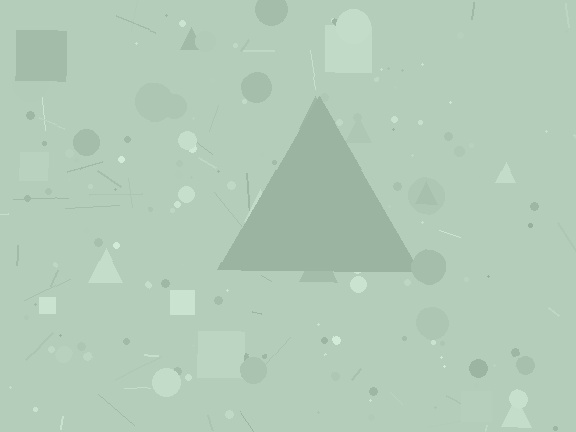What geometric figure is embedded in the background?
A triangle is embedded in the background.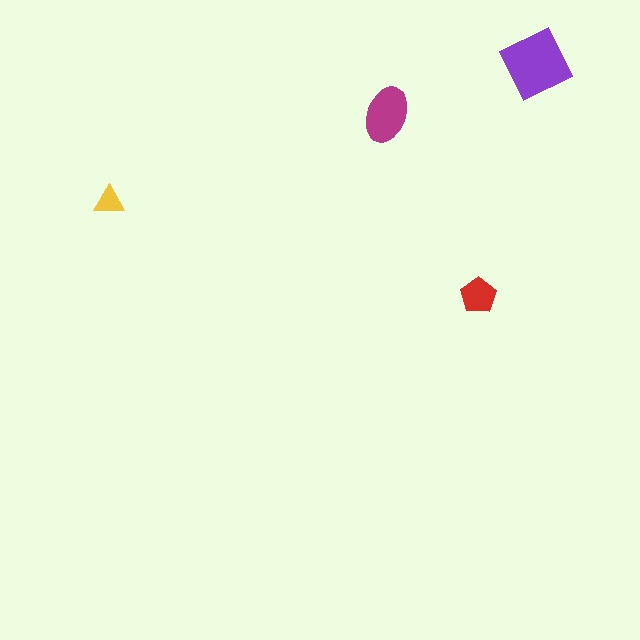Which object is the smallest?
The yellow triangle.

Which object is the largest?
The purple square.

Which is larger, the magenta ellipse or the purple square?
The purple square.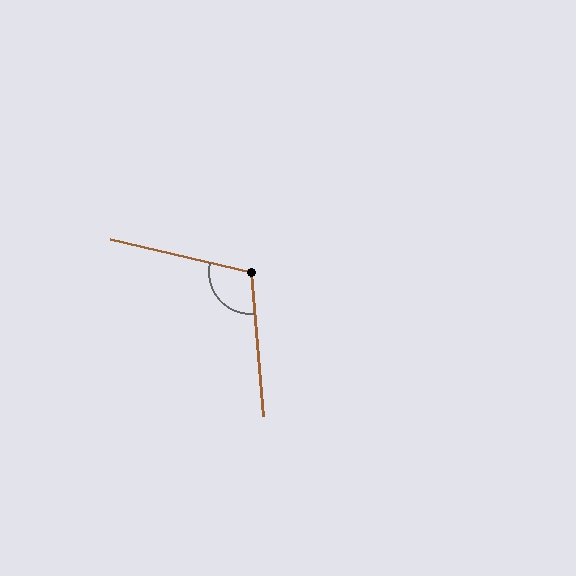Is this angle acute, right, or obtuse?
It is obtuse.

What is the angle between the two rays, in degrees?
Approximately 108 degrees.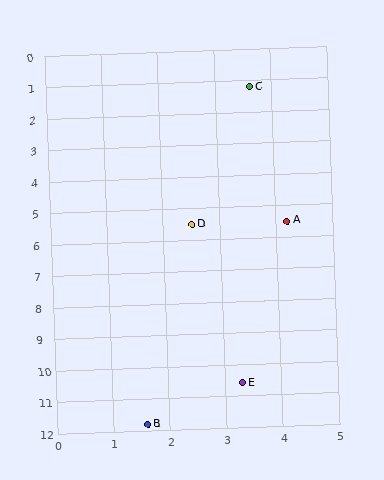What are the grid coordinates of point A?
Point A is at approximately (4.2, 5.5).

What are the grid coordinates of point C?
Point C is at approximately (3.6, 1.2).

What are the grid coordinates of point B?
Point B is at approximately (1.6, 11.8).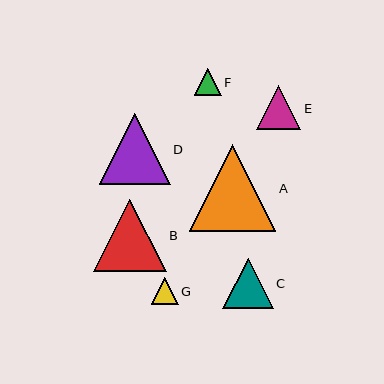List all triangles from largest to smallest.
From largest to smallest: A, B, D, C, E, G, F.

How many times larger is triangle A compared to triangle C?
Triangle A is approximately 1.7 times the size of triangle C.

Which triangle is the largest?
Triangle A is the largest with a size of approximately 87 pixels.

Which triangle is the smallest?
Triangle F is the smallest with a size of approximately 27 pixels.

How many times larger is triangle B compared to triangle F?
Triangle B is approximately 2.7 times the size of triangle F.